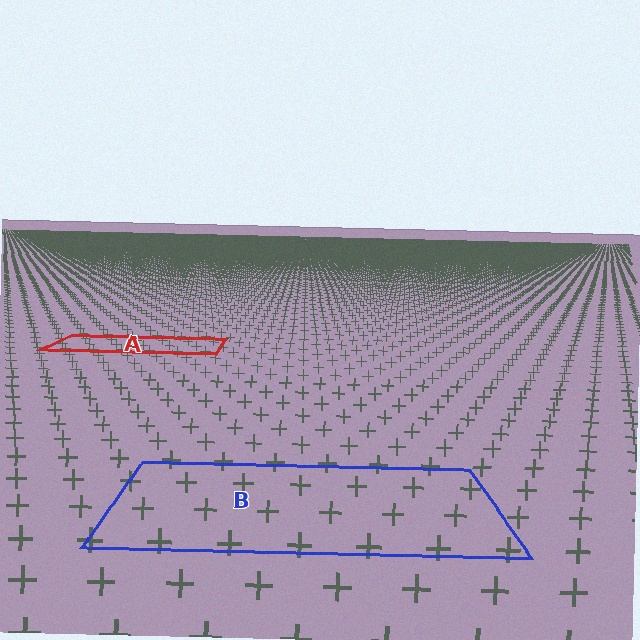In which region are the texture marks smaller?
The texture marks are smaller in region A, because it is farther away.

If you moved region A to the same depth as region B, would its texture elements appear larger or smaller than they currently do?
They would appear larger. At a closer depth, the same texture elements are projected at a bigger on-screen size.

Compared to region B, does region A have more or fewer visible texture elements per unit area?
Region A has more texture elements per unit area — they are packed more densely because it is farther away.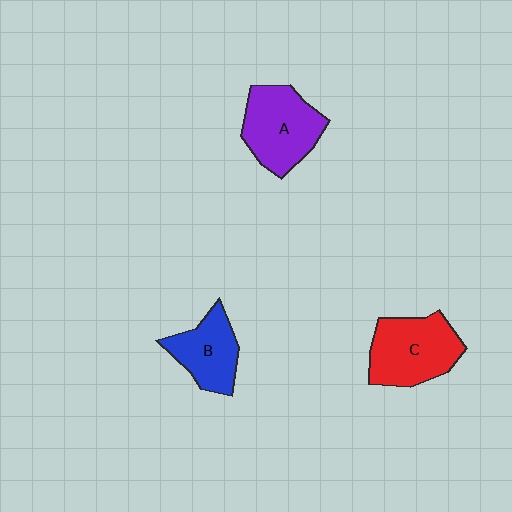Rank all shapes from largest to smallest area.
From largest to smallest: C (red), A (purple), B (blue).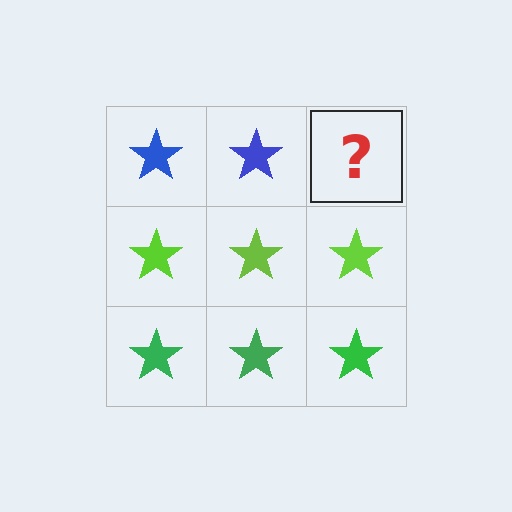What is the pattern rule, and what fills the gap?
The rule is that each row has a consistent color. The gap should be filled with a blue star.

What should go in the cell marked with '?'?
The missing cell should contain a blue star.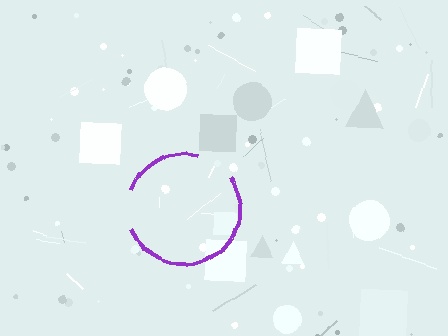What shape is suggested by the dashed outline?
The dashed outline suggests a circle.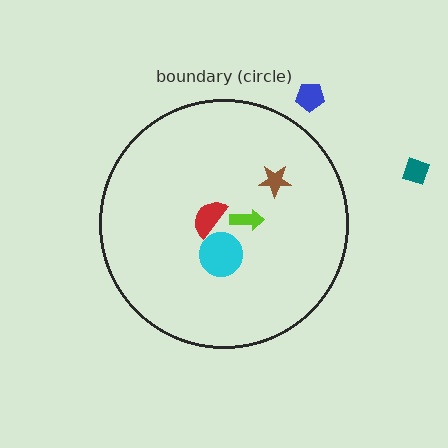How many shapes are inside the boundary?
4 inside, 2 outside.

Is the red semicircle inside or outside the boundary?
Inside.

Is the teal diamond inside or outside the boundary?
Outside.